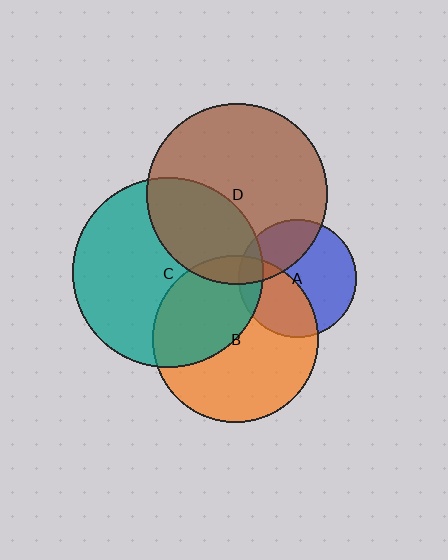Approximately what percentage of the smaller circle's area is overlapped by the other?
Approximately 40%.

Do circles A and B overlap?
Yes.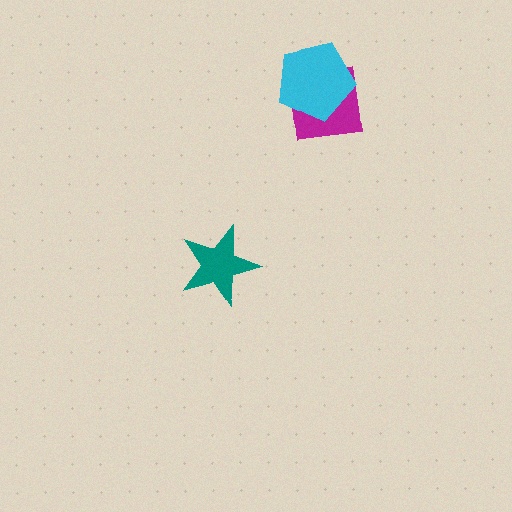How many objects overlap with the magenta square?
1 object overlaps with the magenta square.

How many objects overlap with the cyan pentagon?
1 object overlaps with the cyan pentagon.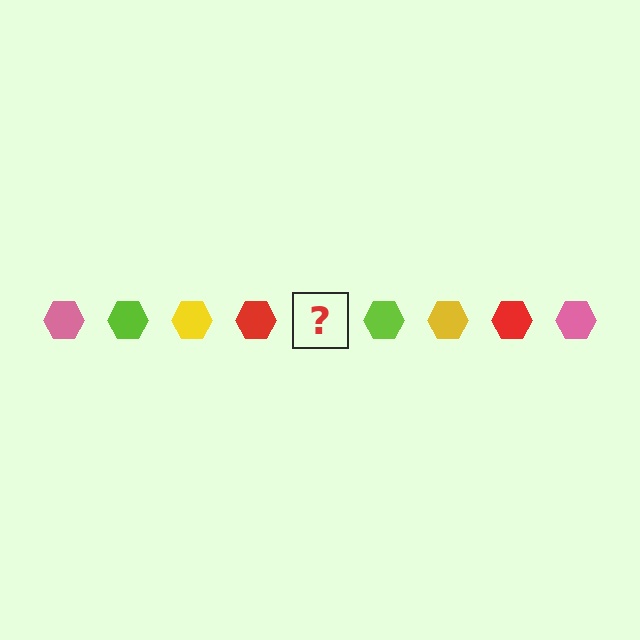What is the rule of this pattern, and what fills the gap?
The rule is that the pattern cycles through pink, lime, yellow, red hexagons. The gap should be filled with a pink hexagon.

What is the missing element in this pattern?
The missing element is a pink hexagon.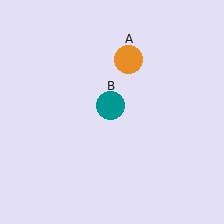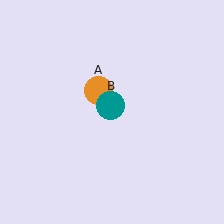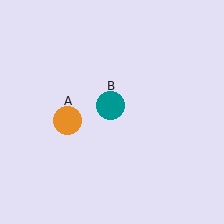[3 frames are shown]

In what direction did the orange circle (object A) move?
The orange circle (object A) moved down and to the left.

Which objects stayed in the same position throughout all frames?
Teal circle (object B) remained stationary.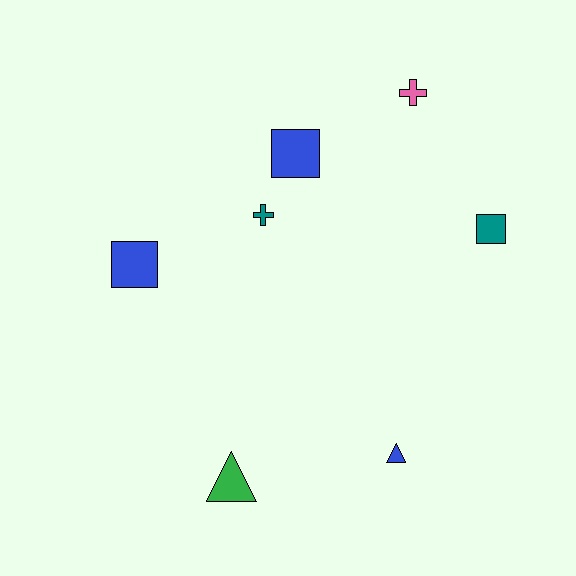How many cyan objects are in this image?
There are no cyan objects.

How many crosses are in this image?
There are 2 crosses.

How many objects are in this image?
There are 7 objects.